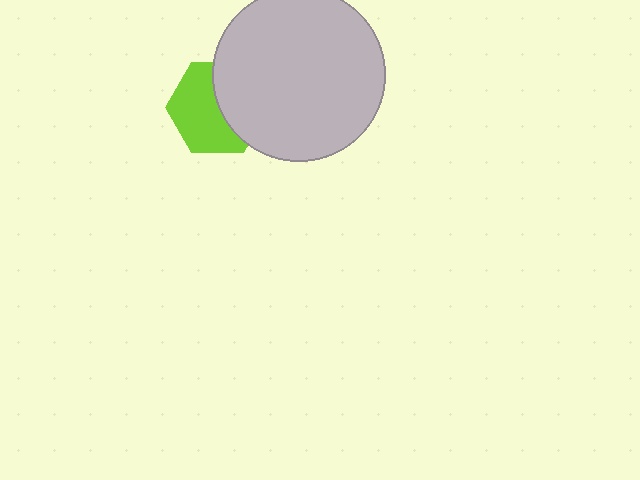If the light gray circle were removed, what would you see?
You would see the complete lime hexagon.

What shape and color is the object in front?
The object in front is a light gray circle.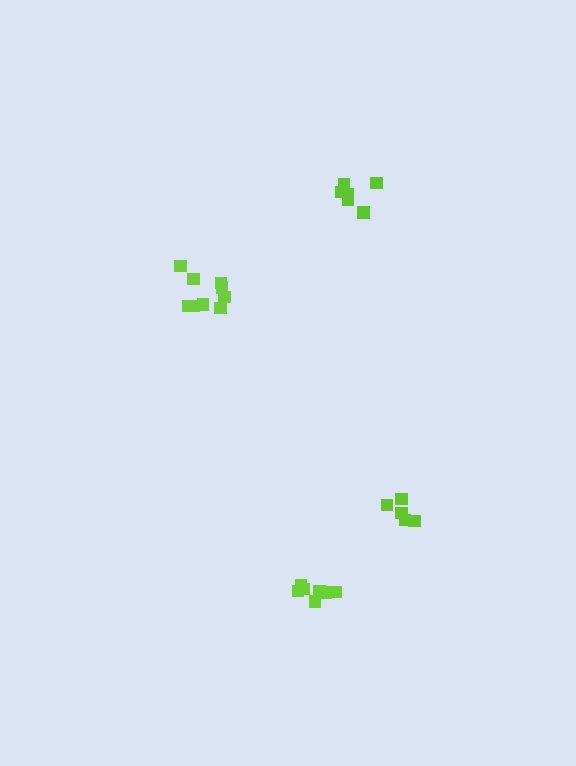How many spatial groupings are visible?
There are 4 spatial groupings.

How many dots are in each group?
Group 1: 9 dots, Group 2: 5 dots, Group 3: 7 dots, Group 4: 6 dots (27 total).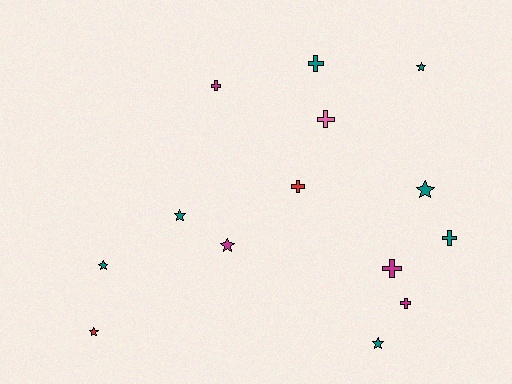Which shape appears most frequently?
Cross, with 7 objects.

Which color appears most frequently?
Teal, with 7 objects.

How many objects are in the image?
There are 14 objects.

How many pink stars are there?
There are no pink stars.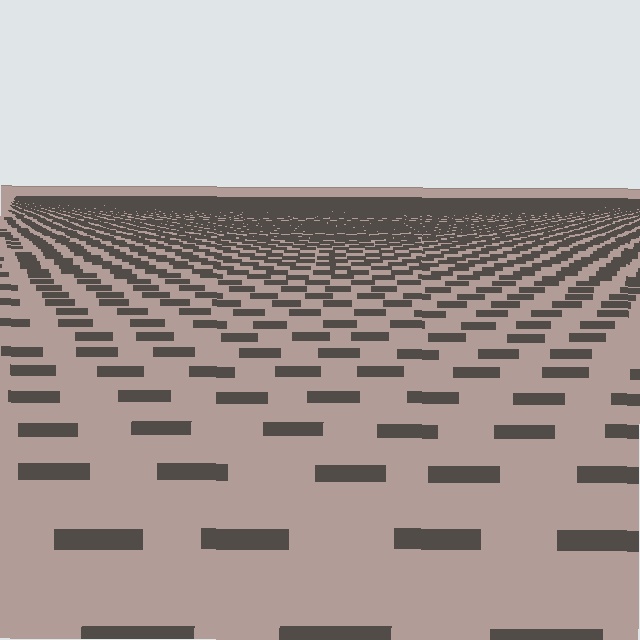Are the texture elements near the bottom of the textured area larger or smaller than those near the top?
Larger. Near the bottom, elements are closer to the viewer and appear at a bigger on-screen size.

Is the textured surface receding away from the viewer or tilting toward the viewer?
The surface is receding away from the viewer. Texture elements get smaller and denser toward the top.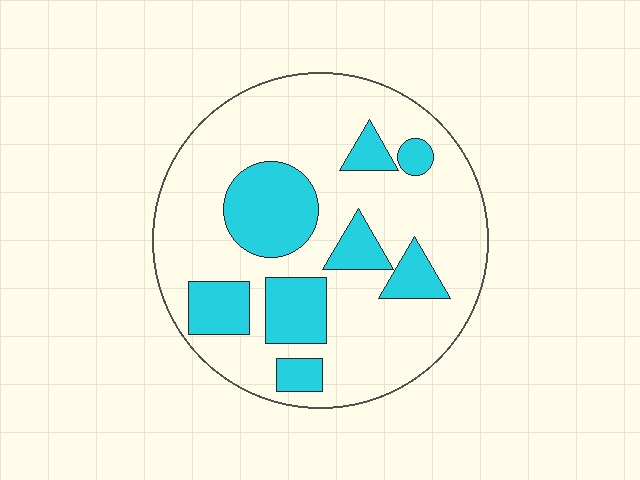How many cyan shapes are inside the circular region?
8.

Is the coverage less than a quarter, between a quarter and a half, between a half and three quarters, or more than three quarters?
Between a quarter and a half.